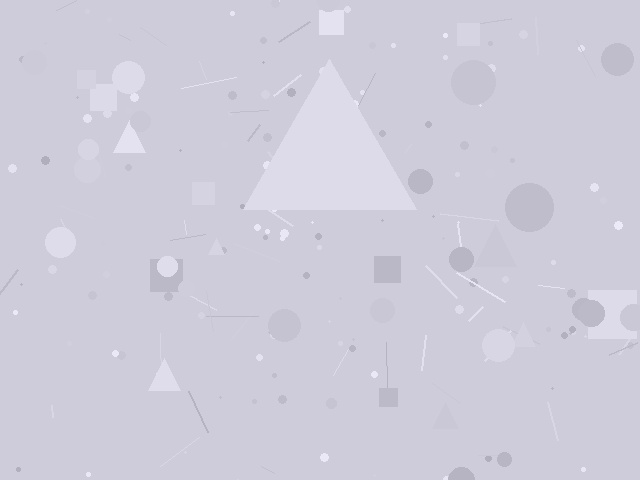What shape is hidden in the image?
A triangle is hidden in the image.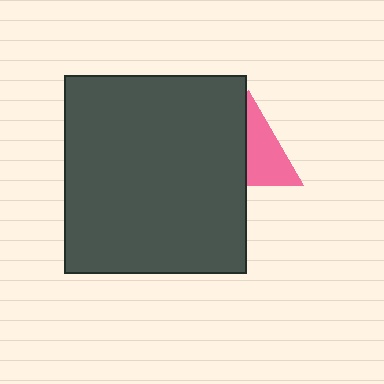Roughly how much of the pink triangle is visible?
About half of it is visible (roughly 52%).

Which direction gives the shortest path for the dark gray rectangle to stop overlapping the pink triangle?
Moving left gives the shortest separation.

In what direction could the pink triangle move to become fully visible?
The pink triangle could move right. That would shift it out from behind the dark gray rectangle entirely.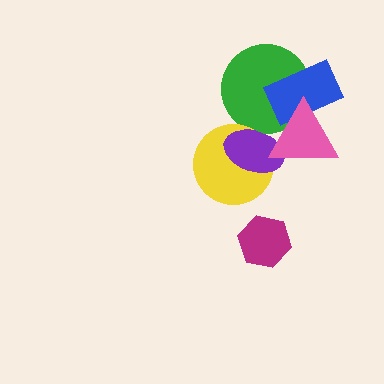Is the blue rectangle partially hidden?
Yes, it is partially covered by another shape.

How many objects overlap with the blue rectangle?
2 objects overlap with the blue rectangle.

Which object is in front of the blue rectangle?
The pink triangle is in front of the blue rectangle.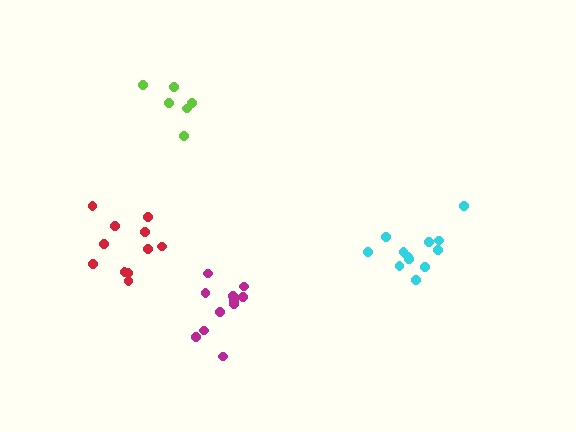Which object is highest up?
The lime cluster is topmost.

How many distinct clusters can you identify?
There are 4 distinct clusters.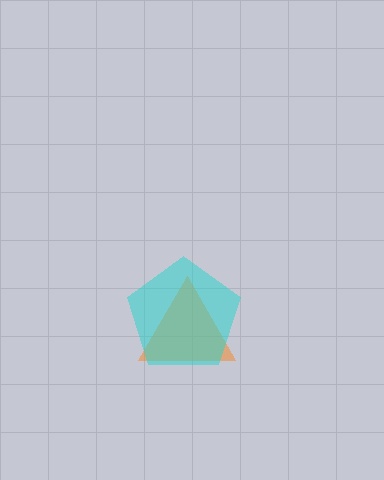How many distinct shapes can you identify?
There are 2 distinct shapes: an orange triangle, a cyan pentagon.